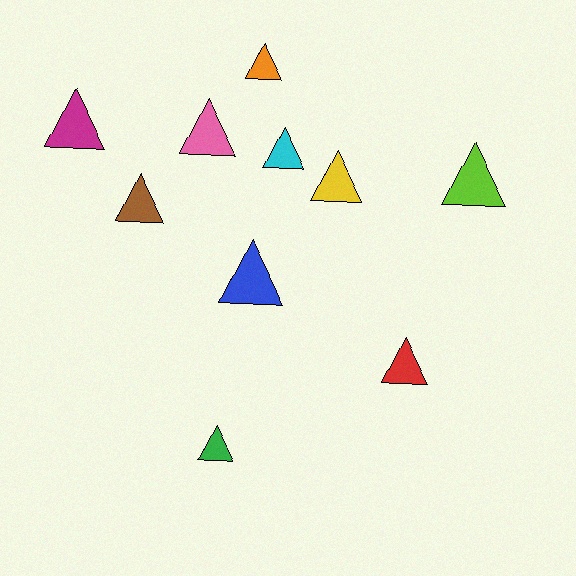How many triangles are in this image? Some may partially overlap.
There are 10 triangles.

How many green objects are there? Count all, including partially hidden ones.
There is 1 green object.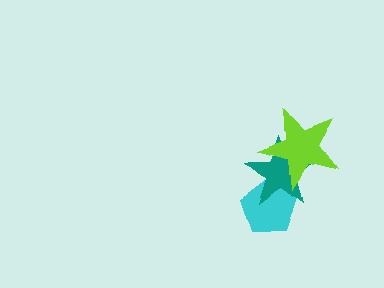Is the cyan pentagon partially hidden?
Yes, it is partially covered by another shape.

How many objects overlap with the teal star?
2 objects overlap with the teal star.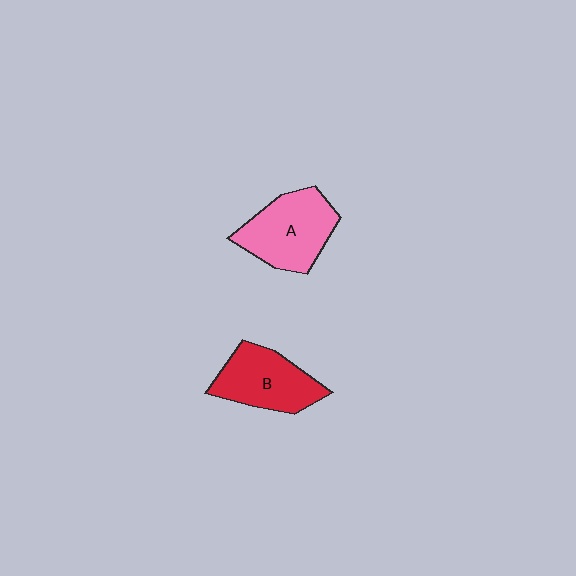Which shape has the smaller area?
Shape B (red).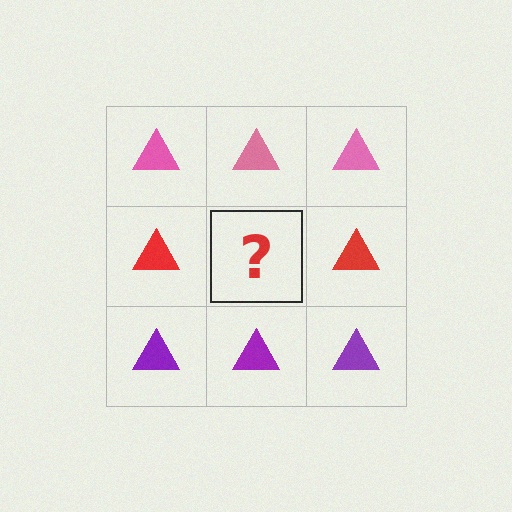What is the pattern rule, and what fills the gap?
The rule is that each row has a consistent color. The gap should be filled with a red triangle.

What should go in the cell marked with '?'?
The missing cell should contain a red triangle.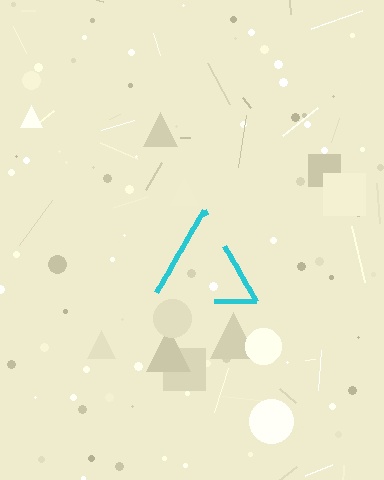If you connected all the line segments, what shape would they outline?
They would outline a triangle.